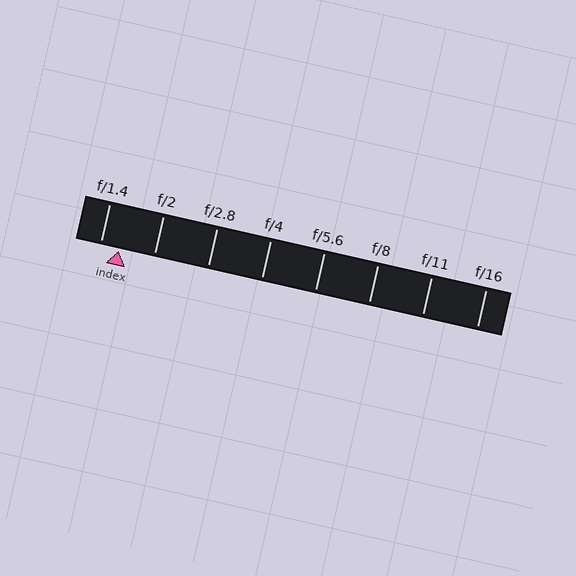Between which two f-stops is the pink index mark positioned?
The index mark is between f/1.4 and f/2.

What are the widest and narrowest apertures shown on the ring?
The widest aperture shown is f/1.4 and the narrowest is f/16.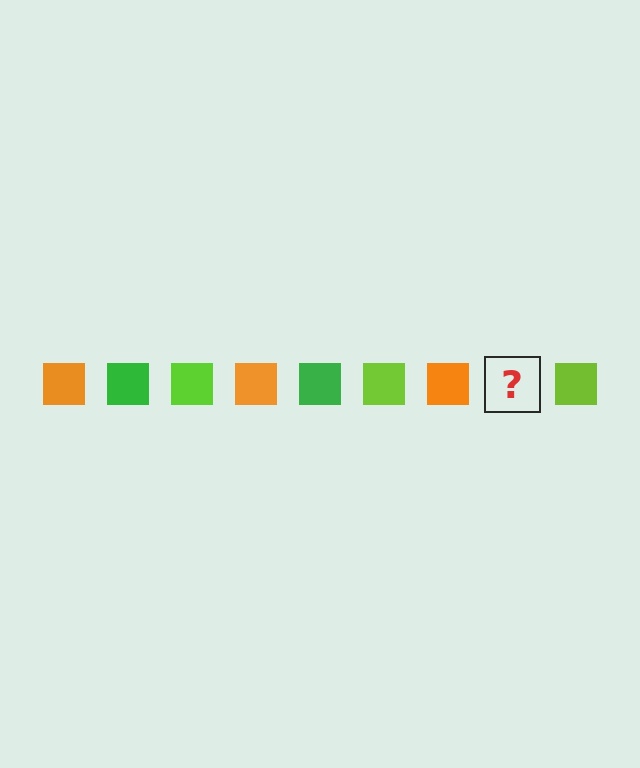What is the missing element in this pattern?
The missing element is a green square.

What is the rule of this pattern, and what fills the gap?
The rule is that the pattern cycles through orange, green, lime squares. The gap should be filled with a green square.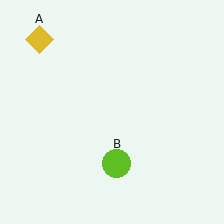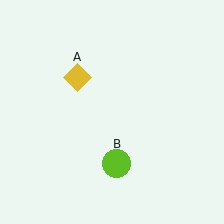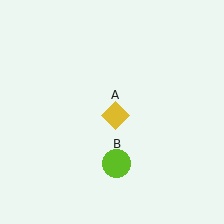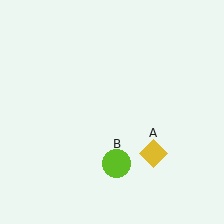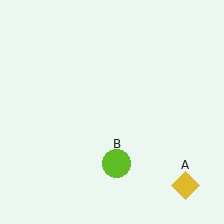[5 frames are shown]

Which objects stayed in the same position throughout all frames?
Lime circle (object B) remained stationary.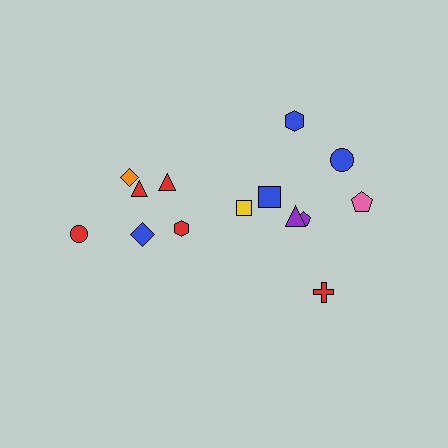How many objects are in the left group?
There are 6 objects.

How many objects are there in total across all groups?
There are 14 objects.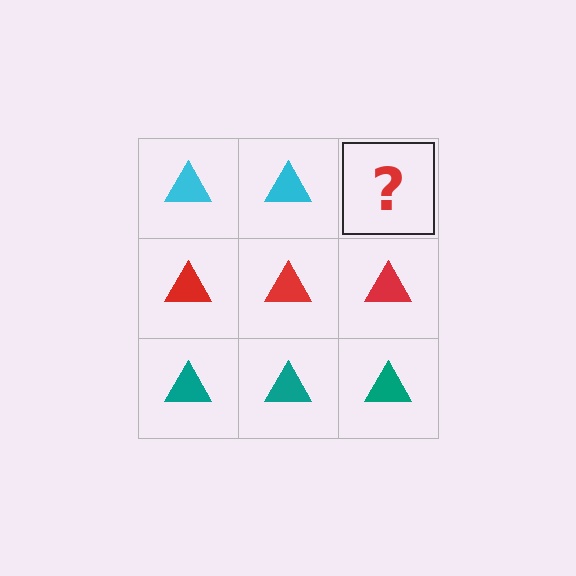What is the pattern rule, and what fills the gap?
The rule is that each row has a consistent color. The gap should be filled with a cyan triangle.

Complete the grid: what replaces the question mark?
The question mark should be replaced with a cyan triangle.